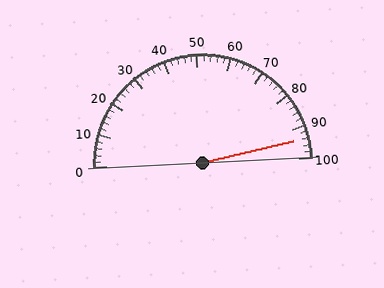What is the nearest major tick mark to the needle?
The nearest major tick mark is 90.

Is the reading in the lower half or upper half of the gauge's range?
The reading is in the upper half of the range (0 to 100).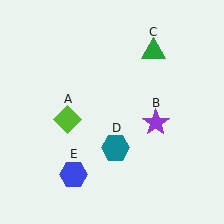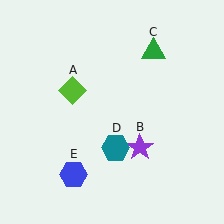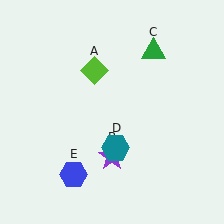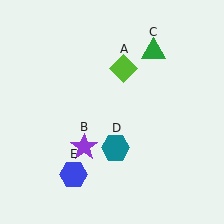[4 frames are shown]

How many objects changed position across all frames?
2 objects changed position: lime diamond (object A), purple star (object B).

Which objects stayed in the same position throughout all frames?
Green triangle (object C) and teal hexagon (object D) and blue hexagon (object E) remained stationary.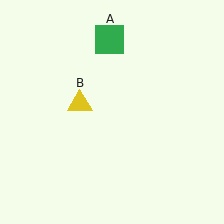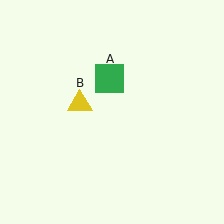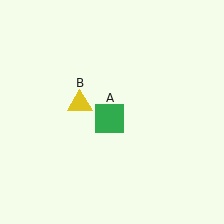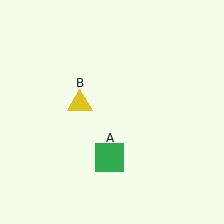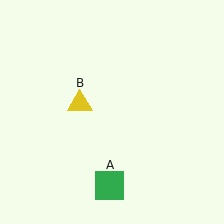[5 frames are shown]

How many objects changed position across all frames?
1 object changed position: green square (object A).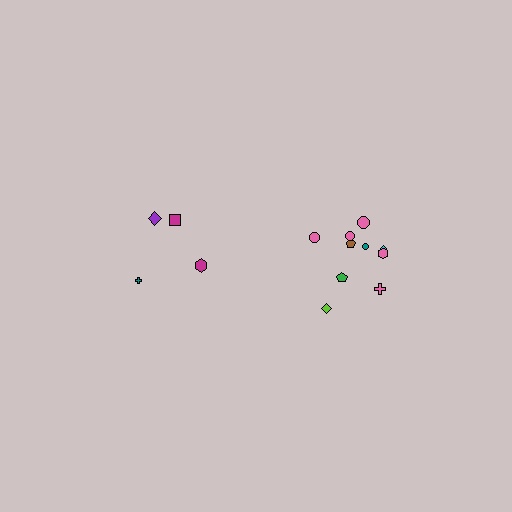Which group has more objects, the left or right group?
The right group.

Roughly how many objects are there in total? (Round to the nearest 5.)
Roughly 15 objects in total.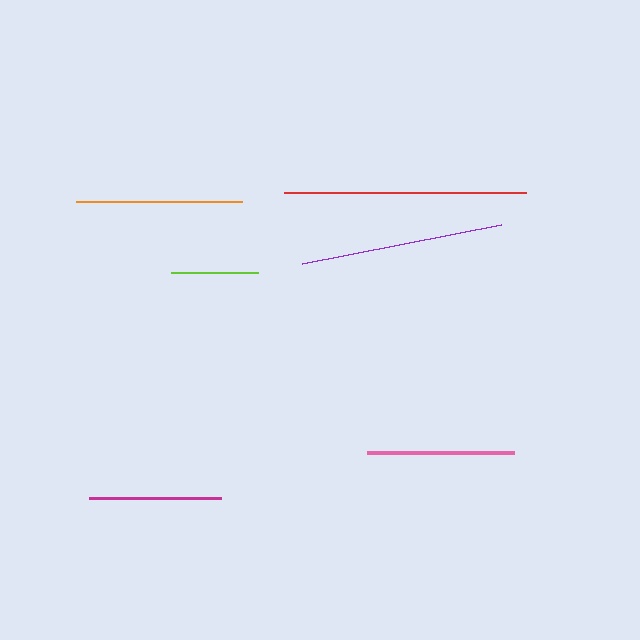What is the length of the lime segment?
The lime segment is approximately 87 pixels long.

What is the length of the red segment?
The red segment is approximately 242 pixels long.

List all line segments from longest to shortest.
From longest to shortest: red, purple, orange, pink, magenta, lime.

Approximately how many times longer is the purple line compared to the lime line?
The purple line is approximately 2.3 times the length of the lime line.